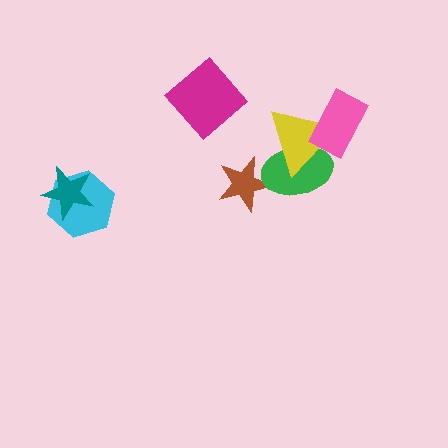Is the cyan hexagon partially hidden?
Yes, it is partially covered by another shape.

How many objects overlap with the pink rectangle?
1 object overlaps with the pink rectangle.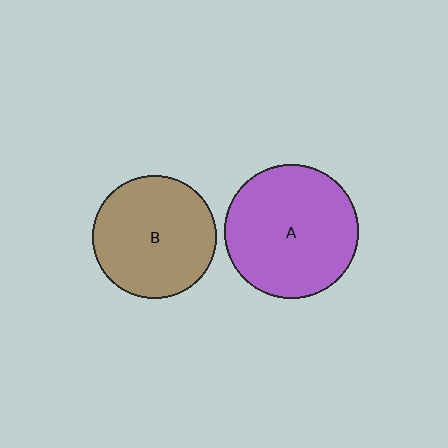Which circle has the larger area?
Circle A (purple).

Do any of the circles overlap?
No, none of the circles overlap.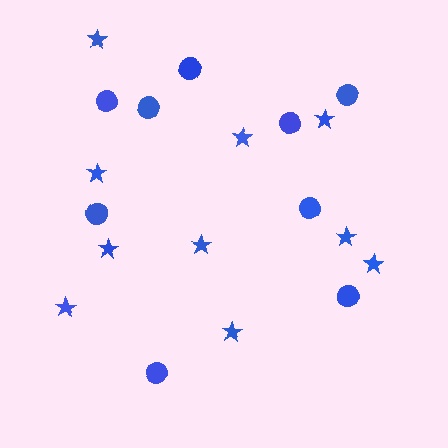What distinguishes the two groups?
There are 2 groups: one group of circles (9) and one group of stars (10).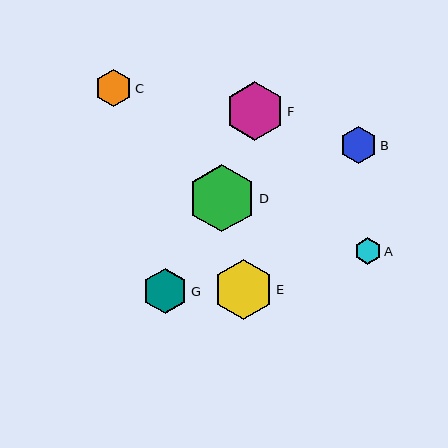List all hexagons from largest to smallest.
From largest to smallest: D, E, F, G, C, B, A.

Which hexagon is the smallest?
Hexagon A is the smallest with a size of approximately 26 pixels.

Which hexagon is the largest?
Hexagon D is the largest with a size of approximately 68 pixels.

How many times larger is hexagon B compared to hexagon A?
Hexagon B is approximately 1.4 times the size of hexagon A.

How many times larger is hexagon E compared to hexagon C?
Hexagon E is approximately 1.6 times the size of hexagon C.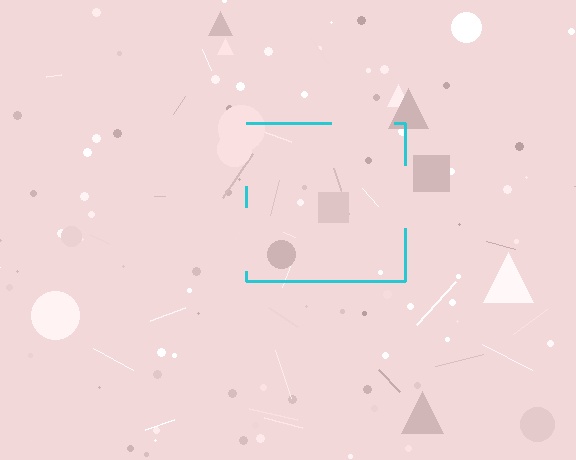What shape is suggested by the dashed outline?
The dashed outline suggests a square.